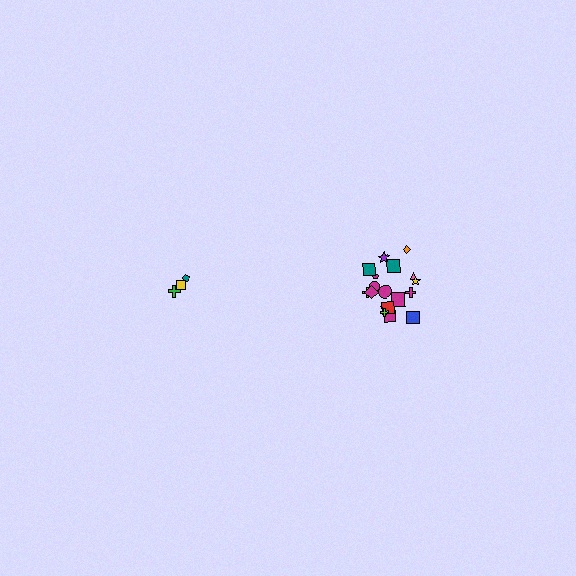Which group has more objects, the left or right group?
The right group.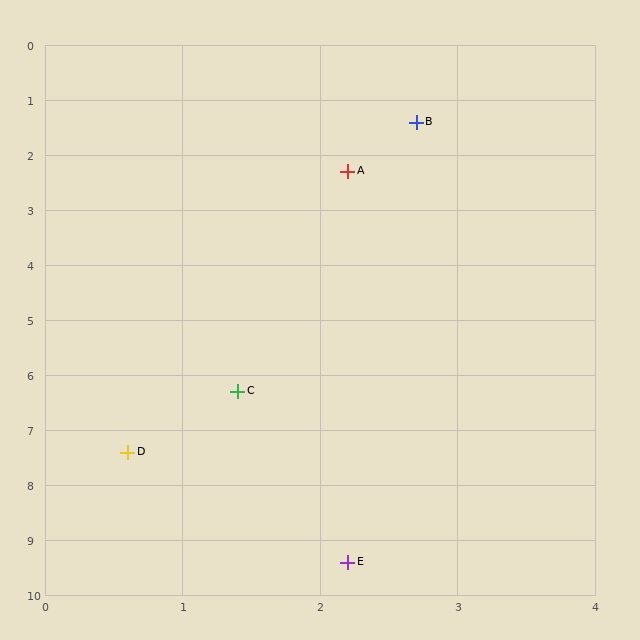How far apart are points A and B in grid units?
Points A and B are about 1.0 grid units apart.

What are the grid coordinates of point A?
Point A is at approximately (2.2, 2.3).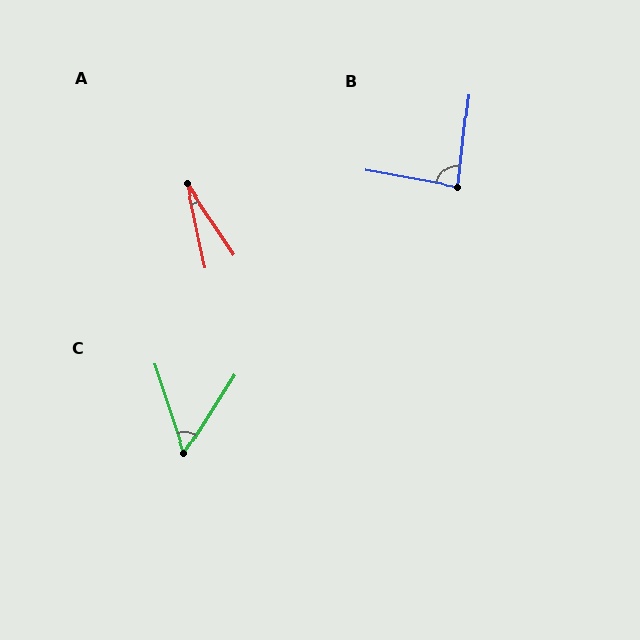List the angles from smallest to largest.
A (22°), C (51°), B (86°).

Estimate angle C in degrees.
Approximately 51 degrees.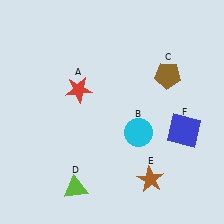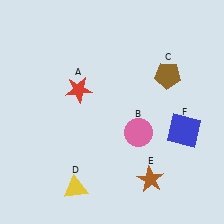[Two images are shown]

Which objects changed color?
B changed from cyan to pink. D changed from lime to yellow.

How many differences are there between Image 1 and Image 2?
There are 2 differences between the two images.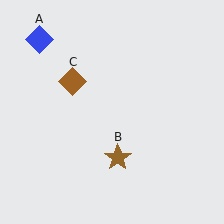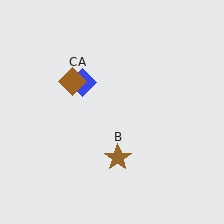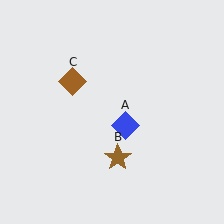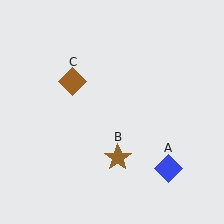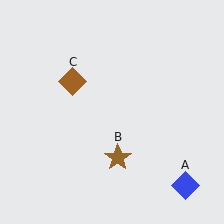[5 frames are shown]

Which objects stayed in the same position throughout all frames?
Brown star (object B) and brown diamond (object C) remained stationary.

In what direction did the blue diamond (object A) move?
The blue diamond (object A) moved down and to the right.